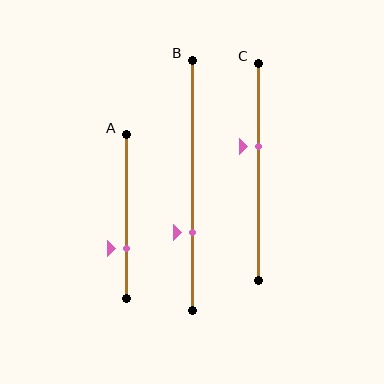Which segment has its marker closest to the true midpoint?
Segment C has its marker closest to the true midpoint.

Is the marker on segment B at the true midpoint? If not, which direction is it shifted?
No, the marker on segment B is shifted downward by about 19% of the segment length.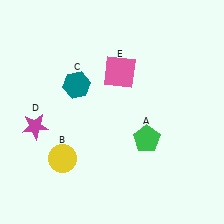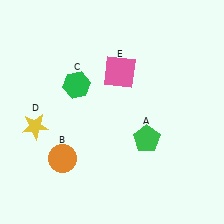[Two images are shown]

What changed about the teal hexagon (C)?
In Image 1, C is teal. In Image 2, it changed to green.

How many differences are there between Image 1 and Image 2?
There are 3 differences between the two images.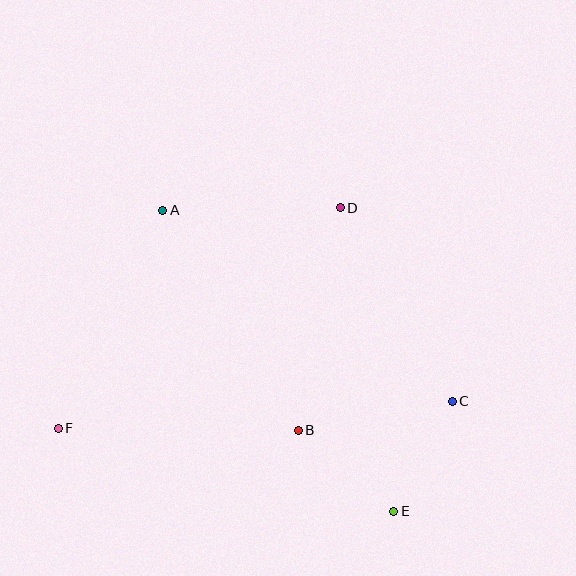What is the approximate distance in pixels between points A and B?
The distance between A and B is approximately 258 pixels.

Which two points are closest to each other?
Points C and E are closest to each other.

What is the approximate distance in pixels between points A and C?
The distance between A and C is approximately 347 pixels.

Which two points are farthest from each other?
Points C and F are farthest from each other.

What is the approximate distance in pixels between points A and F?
The distance between A and F is approximately 242 pixels.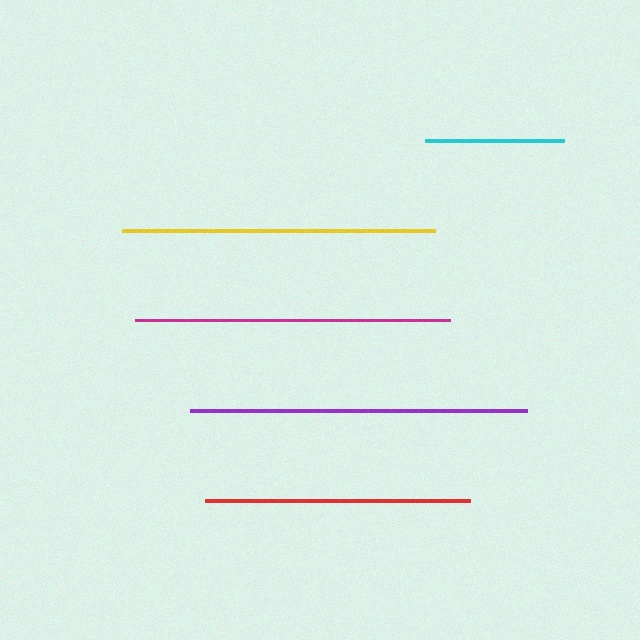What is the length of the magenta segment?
The magenta segment is approximately 315 pixels long.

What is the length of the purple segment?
The purple segment is approximately 337 pixels long.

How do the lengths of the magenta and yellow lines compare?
The magenta and yellow lines are approximately the same length.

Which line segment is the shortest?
The cyan line is the shortest at approximately 139 pixels.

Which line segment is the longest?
The purple line is the longest at approximately 337 pixels.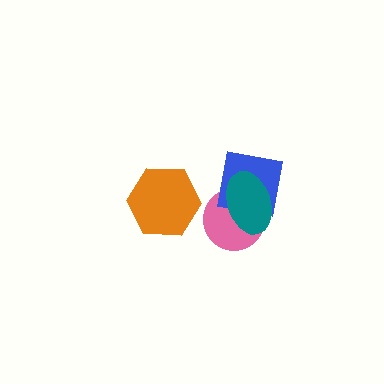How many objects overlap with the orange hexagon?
0 objects overlap with the orange hexagon.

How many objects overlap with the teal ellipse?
2 objects overlap with the teal ellipse.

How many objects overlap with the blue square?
2 objects overlap with the blue square.